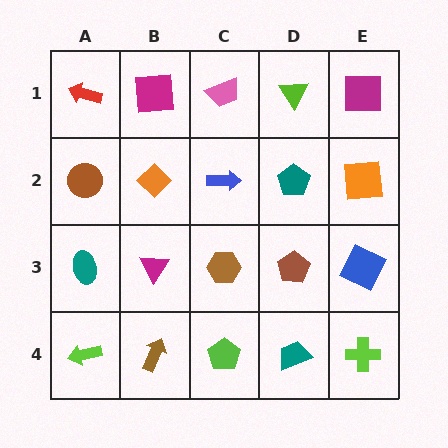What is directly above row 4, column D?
A brown pentagon.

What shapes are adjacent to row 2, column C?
A pink trapezoid (row 1, column C), a brown hexagon (row 3, column C), an orange diamond (row 2, column B), a teal pentagon (row 2, column D).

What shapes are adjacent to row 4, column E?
A blue square (row 3, column E), a teal trapezoid (row 4, column D).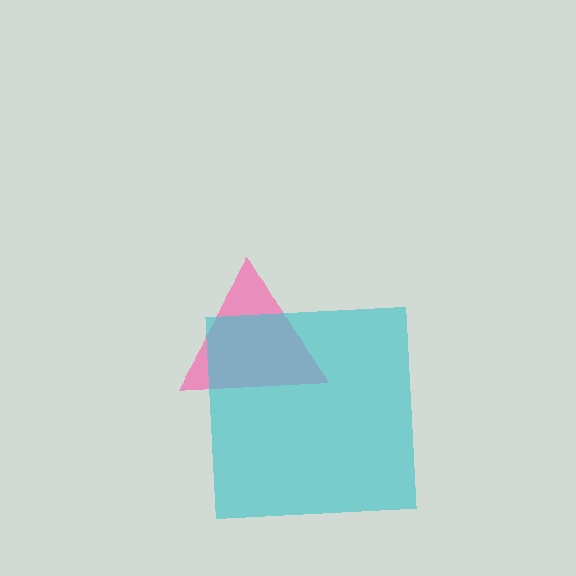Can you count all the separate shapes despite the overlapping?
Yes, there are 2 separate shapes.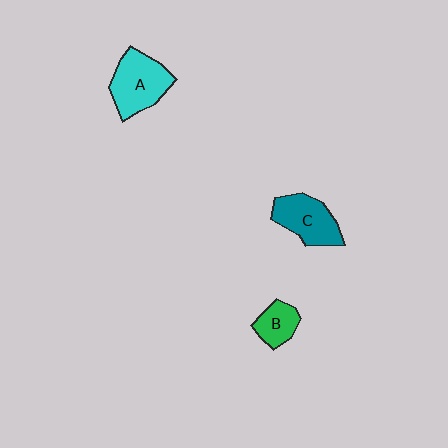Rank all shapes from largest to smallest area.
From largest to smallest: A (cyan), C (teal), B (green).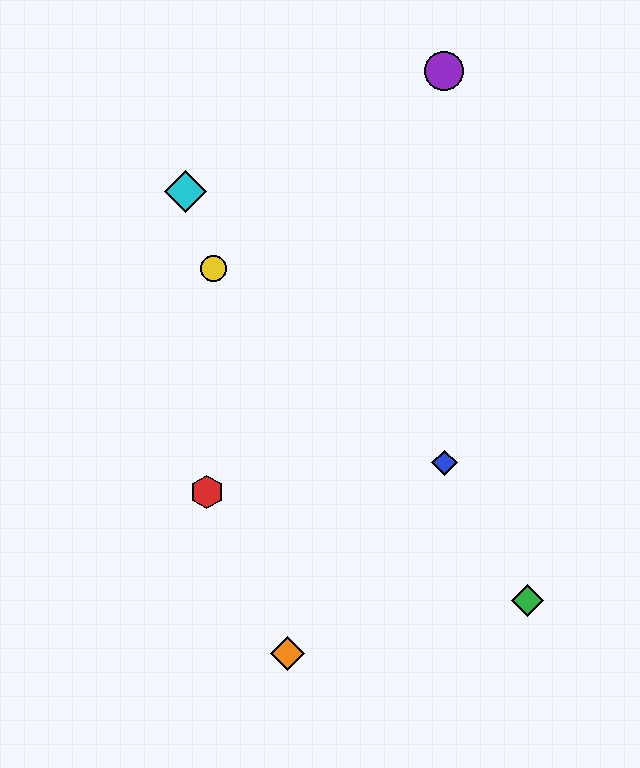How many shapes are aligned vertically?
2 shapes (the blue diamond, the purple circle) are aligned vertically.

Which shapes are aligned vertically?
The blue diamond, the purple circle are aligned vertically.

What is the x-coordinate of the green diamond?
The green diamond is at x≈527.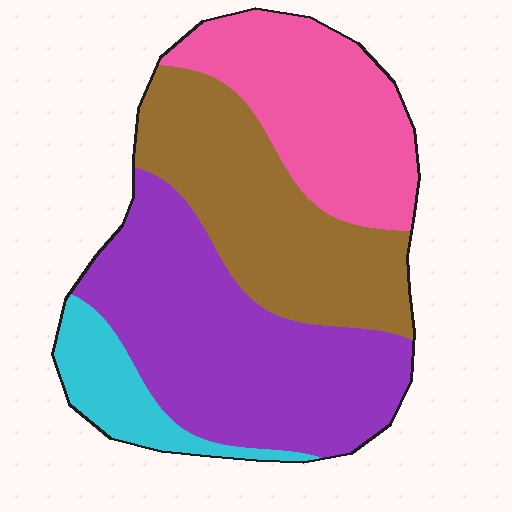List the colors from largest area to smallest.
From largest to smallest: purple, brown, pink, cyan.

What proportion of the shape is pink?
Pink covers roughly 25% of the shape.